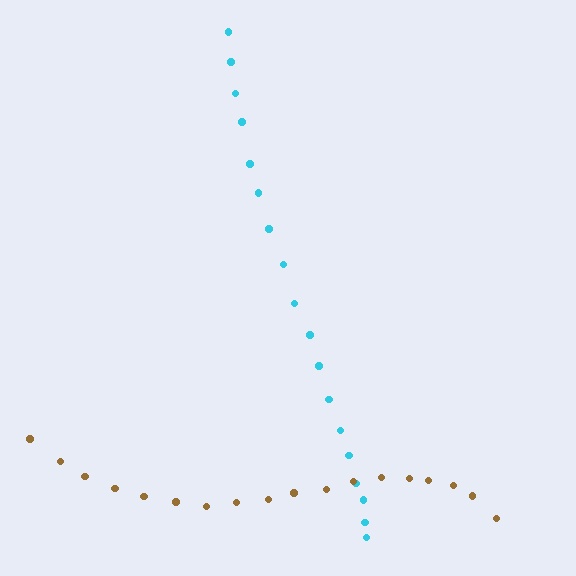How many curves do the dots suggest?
There are 2 distinct paths.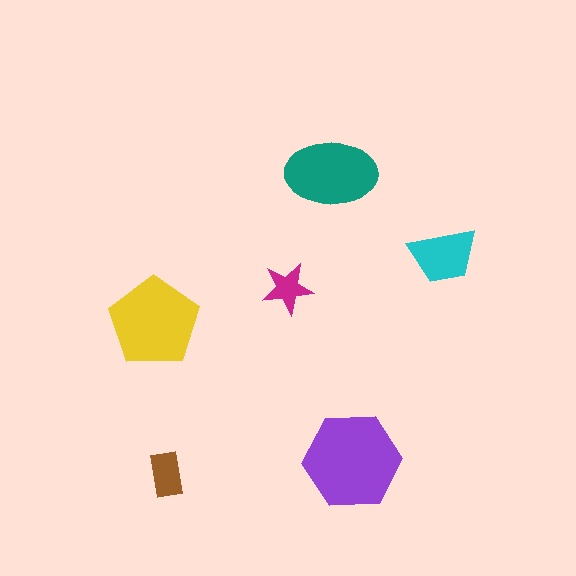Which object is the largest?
The purple hexagon.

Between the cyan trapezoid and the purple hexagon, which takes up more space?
The purple hexagon.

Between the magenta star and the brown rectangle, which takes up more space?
The brown rectangle.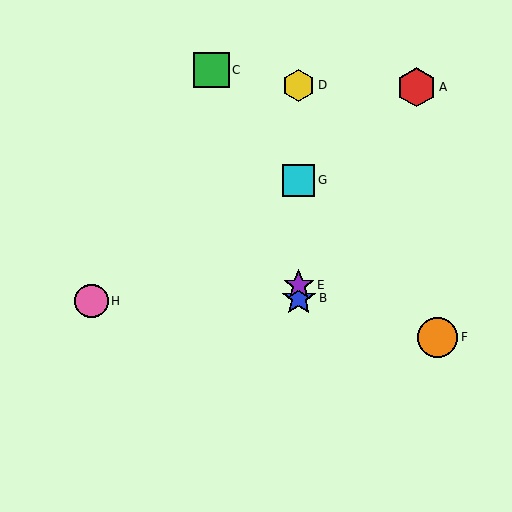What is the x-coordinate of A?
Object A is at x≈416.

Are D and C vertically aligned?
No, D is at x≈299 and C is at x≈212.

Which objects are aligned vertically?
Objects B, D, E, G are aligned vertically.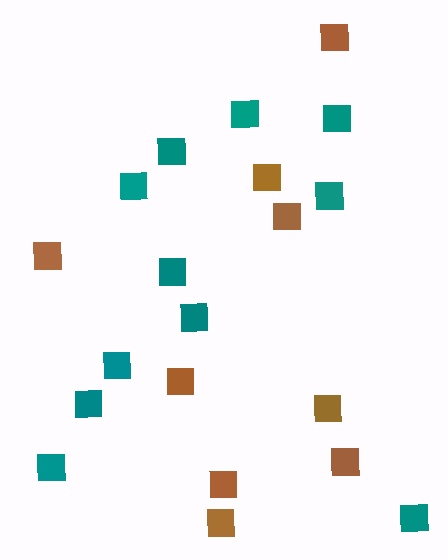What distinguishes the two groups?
There are 2 groups: one group of teal squares (11) and one group of brown squares (9).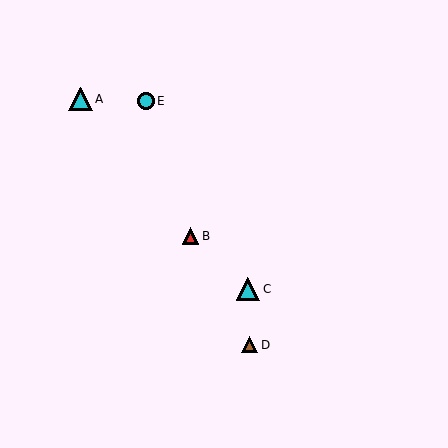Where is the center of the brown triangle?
The center of the brown triangle is at (250, 345).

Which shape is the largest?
The cyan triangle (labeled A) is the largest.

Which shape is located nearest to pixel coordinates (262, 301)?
The cyan triangle (labeled C) at (248, 289) is nearest to that location.